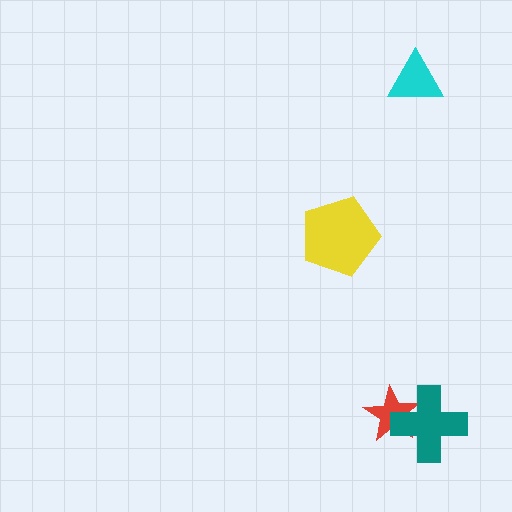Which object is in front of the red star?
The teal cross is in front of the red star.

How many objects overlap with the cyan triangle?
0 objects overlap with the cyan triangle.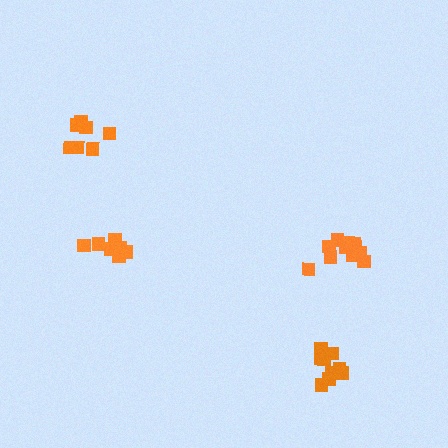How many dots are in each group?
Group 1: 7 dots, Group 2: 9 dots, Group 3: 7 dots, Group 4: 11 dots (34 total).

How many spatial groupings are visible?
There are 4 spatial groupings.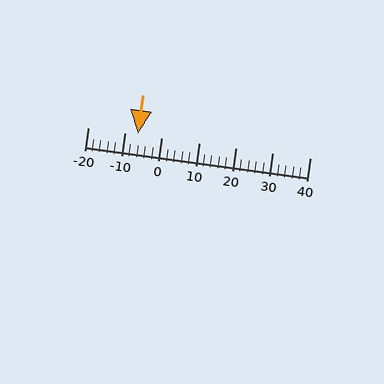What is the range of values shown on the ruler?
The ruler shows values from -20 to 40.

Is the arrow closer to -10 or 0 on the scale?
The arrow is closer to -10.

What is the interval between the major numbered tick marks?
The major tick marks are spaced 10 units apart.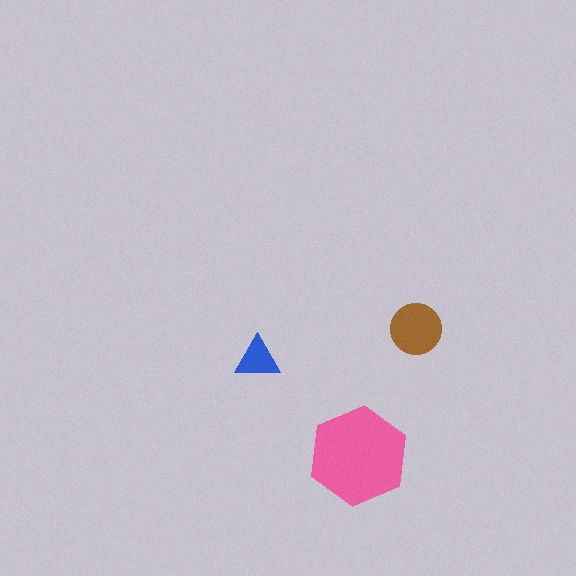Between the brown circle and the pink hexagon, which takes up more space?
The pink hexagon.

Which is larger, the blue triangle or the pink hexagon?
The pink hexagon.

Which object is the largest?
The pink hexagon.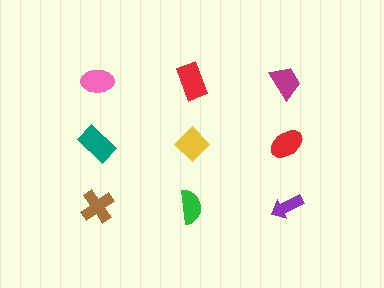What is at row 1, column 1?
A pink ellipse.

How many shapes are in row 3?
3 shapes.